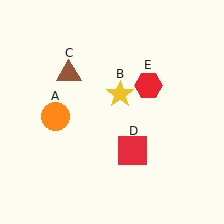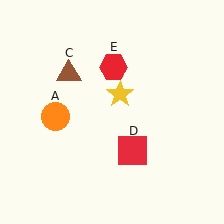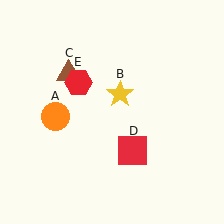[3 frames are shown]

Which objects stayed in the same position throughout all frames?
Orange circle (object A) and yellow star (object B) and brown triangle (object C) and red square (object D) remained stationary.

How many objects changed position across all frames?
1 object changed position: red hexagon (object E).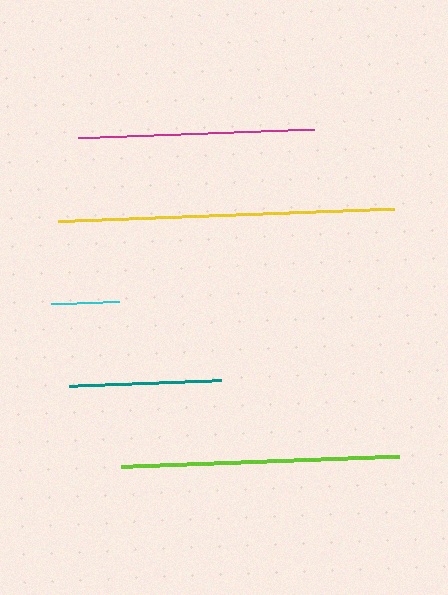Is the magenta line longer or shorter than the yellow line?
The yellow line is longer than the magenta line.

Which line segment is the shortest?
The cyan line is the shortest at approximately 68 pixels.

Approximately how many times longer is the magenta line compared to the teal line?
The magenta line is approximately 1.5 times the length of the teal line.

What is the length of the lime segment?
The lime segment is approximately 278 pixels long.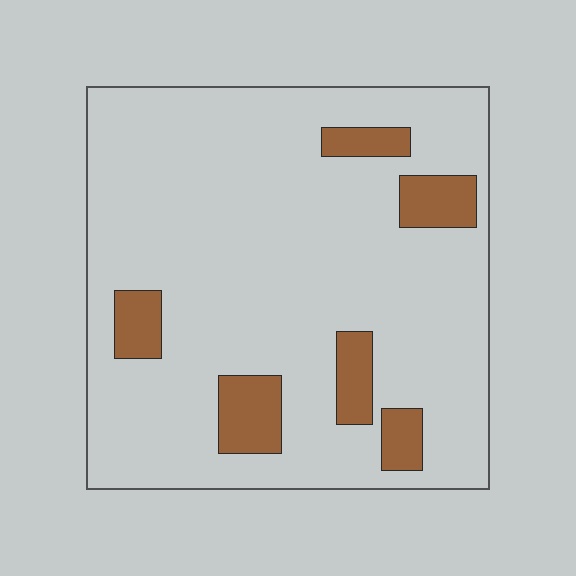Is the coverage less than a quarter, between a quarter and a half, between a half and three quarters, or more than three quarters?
Less than a quarter.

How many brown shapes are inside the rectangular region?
6.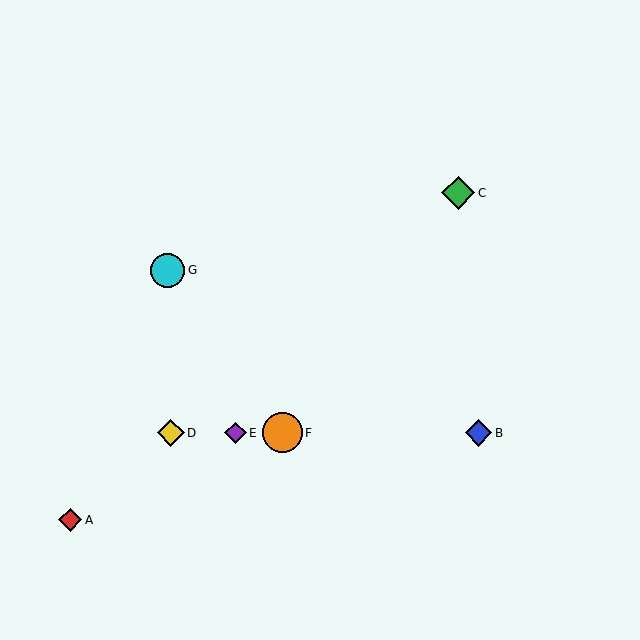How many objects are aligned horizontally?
4 objects (B, D, E, F) are aligned horizontally.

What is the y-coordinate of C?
Object C is at y≈193.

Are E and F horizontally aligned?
Yes, both are at y≈433.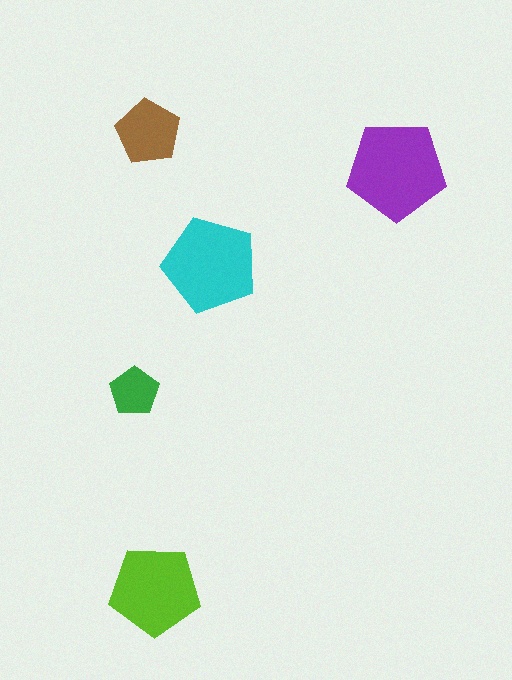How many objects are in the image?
There are 5 objects in the image.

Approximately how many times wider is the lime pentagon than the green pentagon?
About 2 times wider.